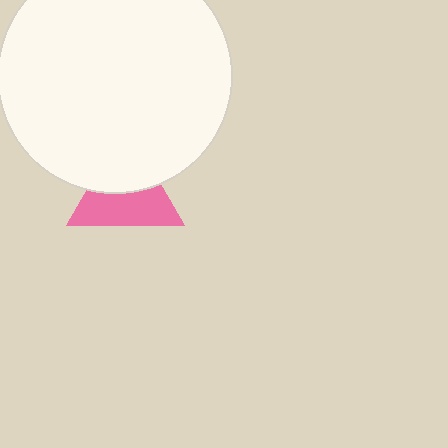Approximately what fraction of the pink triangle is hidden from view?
Roughly 45% of the pink triangle is hidden behind the white circle.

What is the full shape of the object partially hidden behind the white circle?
The partially hidden object is a pink triangle.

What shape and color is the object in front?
The object in front is a white circle.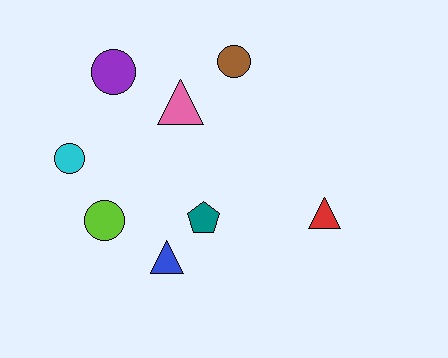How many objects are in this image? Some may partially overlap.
There are 8 objects.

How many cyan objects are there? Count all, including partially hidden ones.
There is 1 cyan object.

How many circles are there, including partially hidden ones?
There are 4 circles.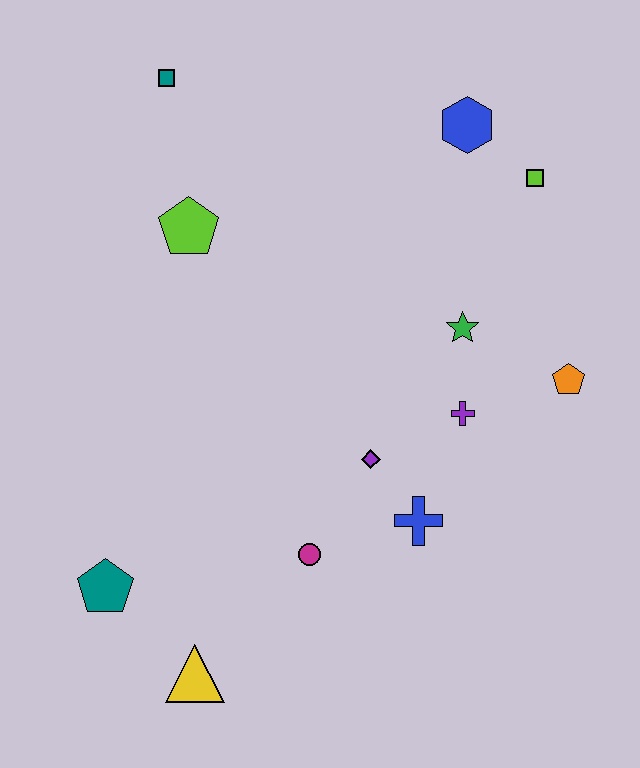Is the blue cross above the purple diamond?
No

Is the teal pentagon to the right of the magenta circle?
No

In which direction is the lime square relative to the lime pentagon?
The lime square is to the right of the lime pentagon.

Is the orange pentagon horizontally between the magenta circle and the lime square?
No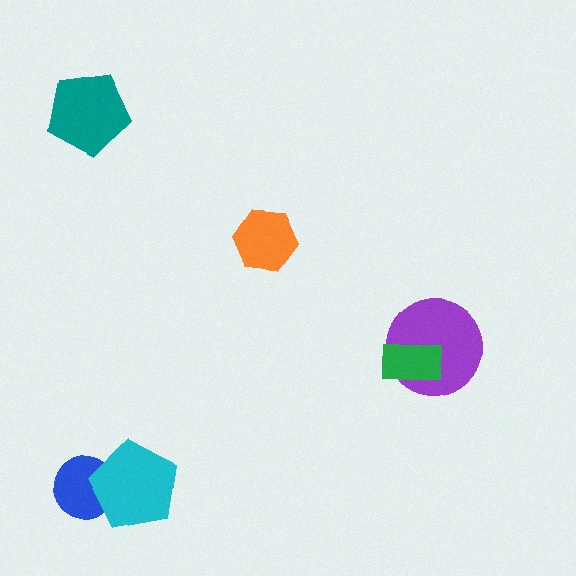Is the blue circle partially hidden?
Yes, it is partially covered by another shape.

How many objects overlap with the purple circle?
1 object overlaps with the purple circle.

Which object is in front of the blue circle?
The cyan pentagon is in front of the blue circle.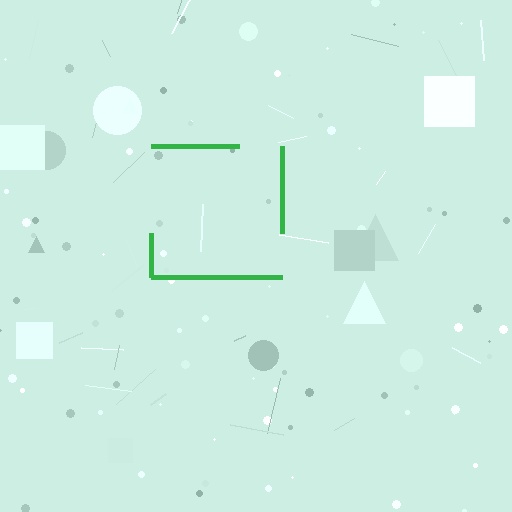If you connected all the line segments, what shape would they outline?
They would outline a square.